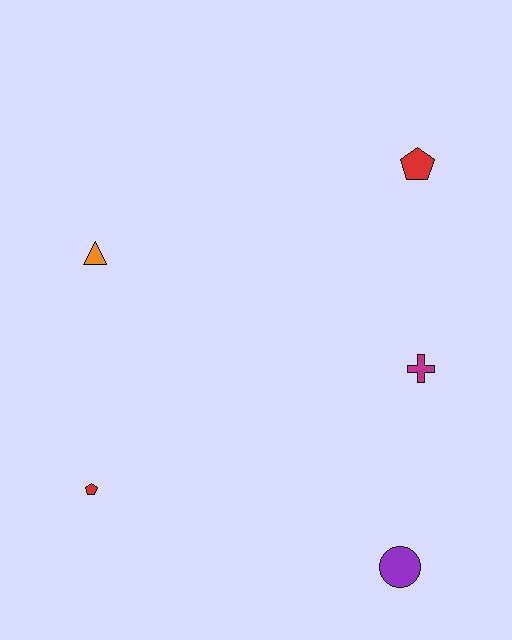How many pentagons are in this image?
There are 2 pentagons.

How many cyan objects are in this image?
There are no cyan objects.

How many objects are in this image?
There are 5 objects.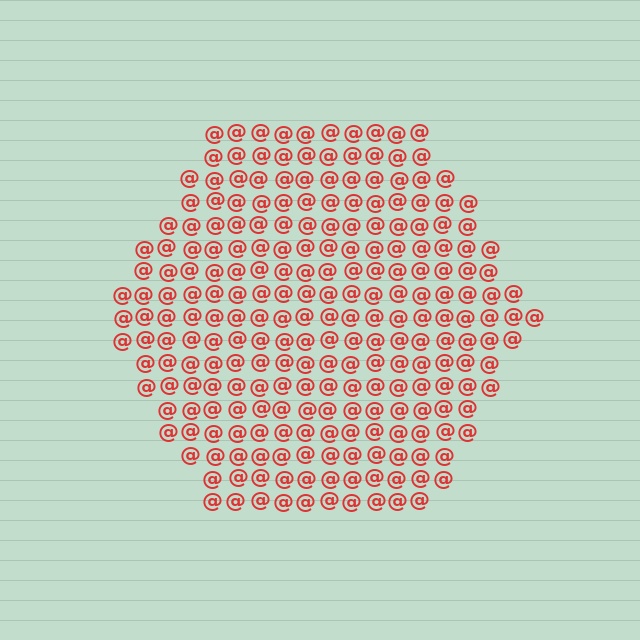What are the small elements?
The small elements are at signs.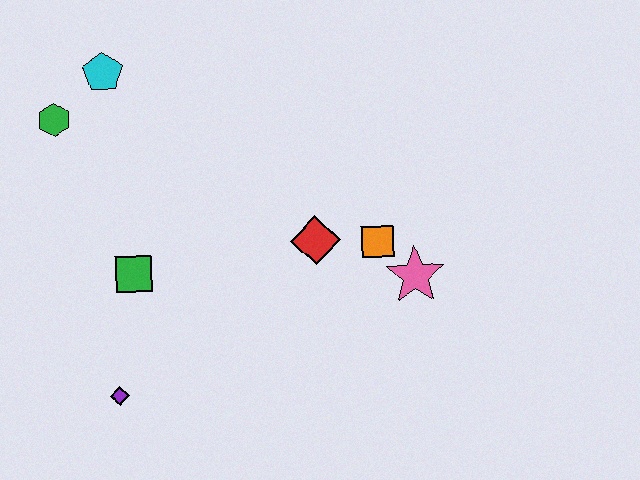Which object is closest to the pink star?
The orange square is closest to the pink star.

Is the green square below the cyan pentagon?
Yes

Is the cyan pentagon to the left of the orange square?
Yes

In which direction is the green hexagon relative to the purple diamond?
The green hexagon is above the purple diamond.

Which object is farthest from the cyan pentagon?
The pink star is farthest from the cyan pentagon.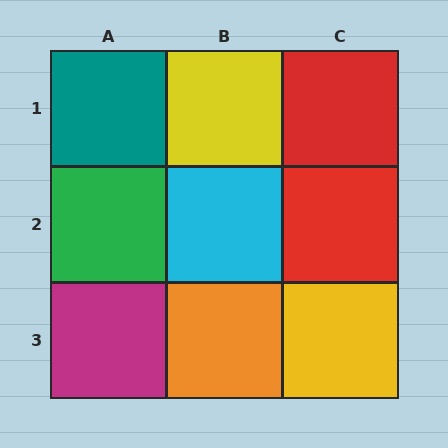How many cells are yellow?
2 cells are yellow.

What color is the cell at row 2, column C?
Red.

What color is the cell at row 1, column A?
Teal.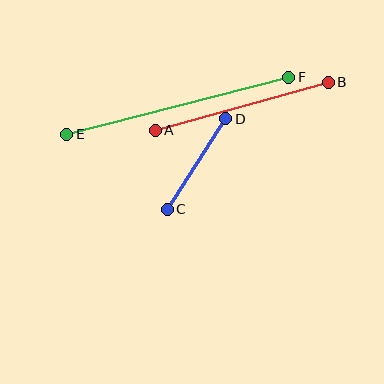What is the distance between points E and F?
The distance is approximately 229 pixels.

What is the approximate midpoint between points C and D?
The midpoint is at approximately (197, 164) pixels.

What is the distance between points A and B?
The distance is approximately 180 pixels.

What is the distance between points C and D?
The distance is approximately 108 pixels.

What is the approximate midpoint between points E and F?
The midpoint is at approximately (177, 106) pixels.